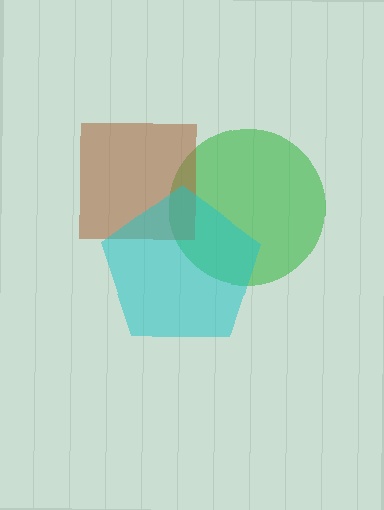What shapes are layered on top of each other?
The layered shapes are: a green circle, a brown square, a cyan pentagon.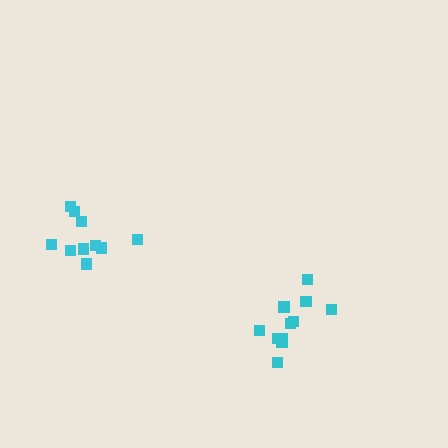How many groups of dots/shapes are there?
There are 2 groups.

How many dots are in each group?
Group 1: 11 dots, Group 2: 10 dots (21 total).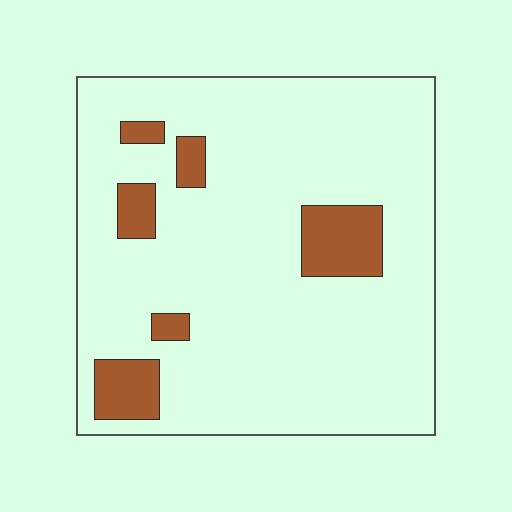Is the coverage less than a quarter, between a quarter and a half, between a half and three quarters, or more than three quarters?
Less than a quarter.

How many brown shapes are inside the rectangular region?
6.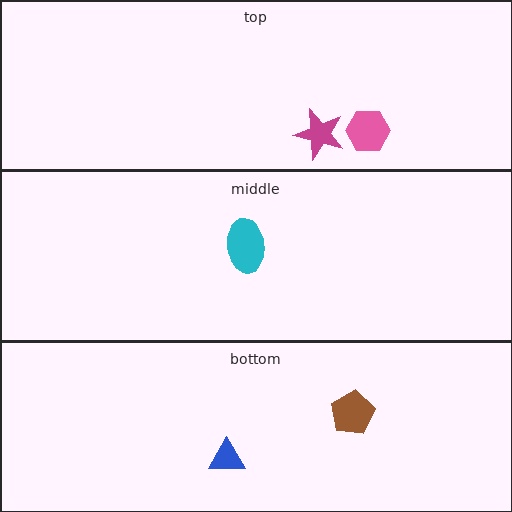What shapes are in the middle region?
The cyan ellipse.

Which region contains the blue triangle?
The bottom region.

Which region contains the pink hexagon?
The top region.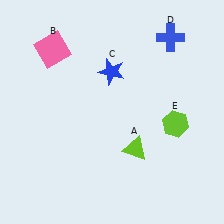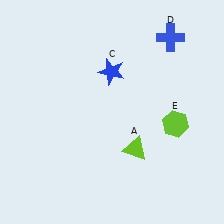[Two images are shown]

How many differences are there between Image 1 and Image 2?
There is 1 difference between the two images.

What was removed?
The pink square (B) was removed in Image 2.